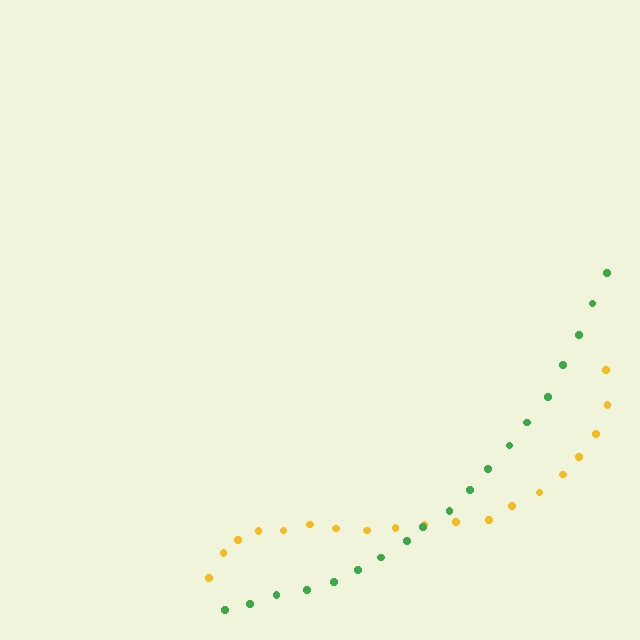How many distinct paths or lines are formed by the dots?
There are 2 distinct paths.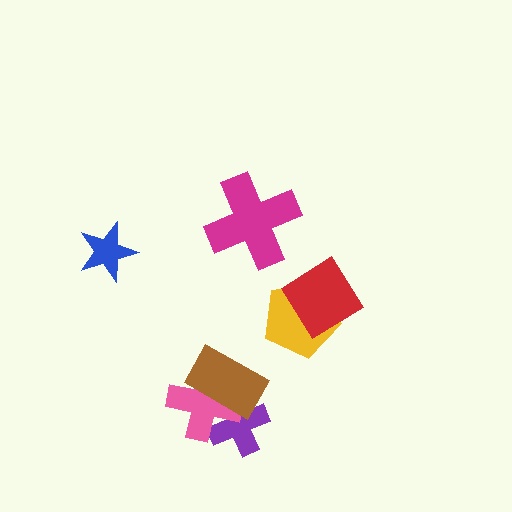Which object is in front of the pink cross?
The brown rectangle is in front of the pink cross.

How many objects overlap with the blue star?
0 objects overlap with the blue star.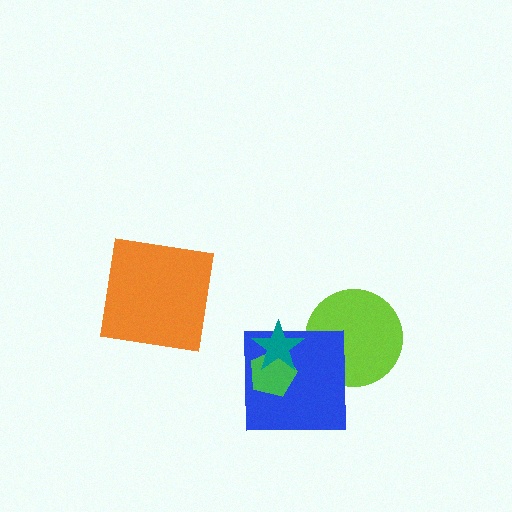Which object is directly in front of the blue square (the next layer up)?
The green pentagon is directly in front of the blue square.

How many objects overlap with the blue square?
3 objects overlap with the blue square.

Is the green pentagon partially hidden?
Yes, it is partially covered by another shape.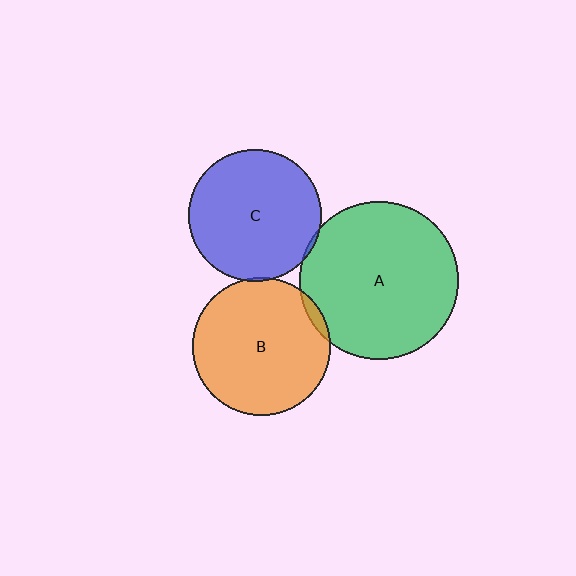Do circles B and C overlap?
Yes.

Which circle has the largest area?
Circle A (green).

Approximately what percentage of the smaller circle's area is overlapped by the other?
Approximately 5%.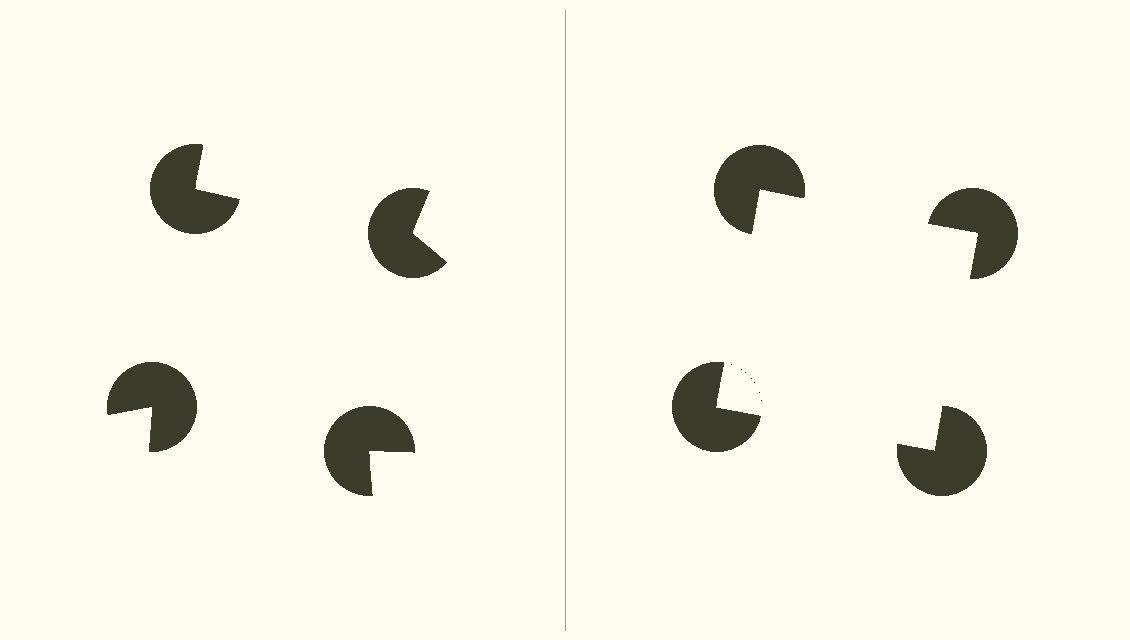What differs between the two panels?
The pac-man discs are positioned identically on both sides; only the wedge orientations differ. On the right they align to a square; on the left they are misaligned.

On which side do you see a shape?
An illusory square appears on the right side. On the left side the wedge cuts are rotated, so no coherent shape forms.